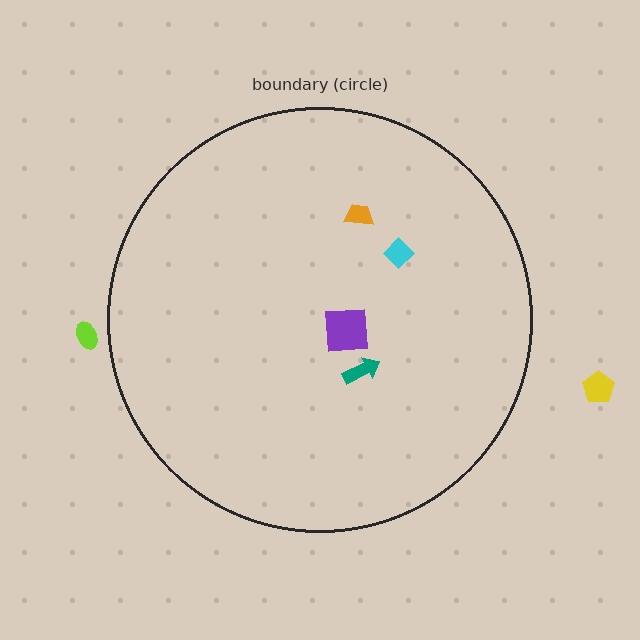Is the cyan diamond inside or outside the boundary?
Inside.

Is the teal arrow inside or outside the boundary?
Inside.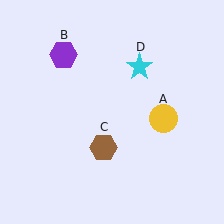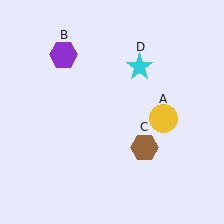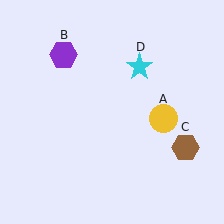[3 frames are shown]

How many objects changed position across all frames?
1 object changed position: brown hexagon (object C).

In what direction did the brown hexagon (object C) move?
The brown hexagon (object C) moved right.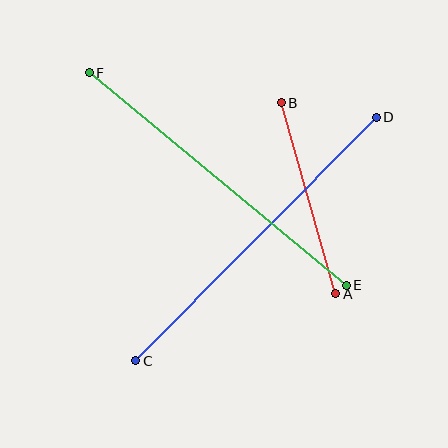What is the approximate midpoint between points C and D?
The midpoint is at approximately (256, 239) pixels.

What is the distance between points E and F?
The distance is approximately 334 pixels.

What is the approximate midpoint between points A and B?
The midpoint is at approximately (309, 198) pixels.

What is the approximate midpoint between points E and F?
The midpoint is at approximately (218, 179) pixels.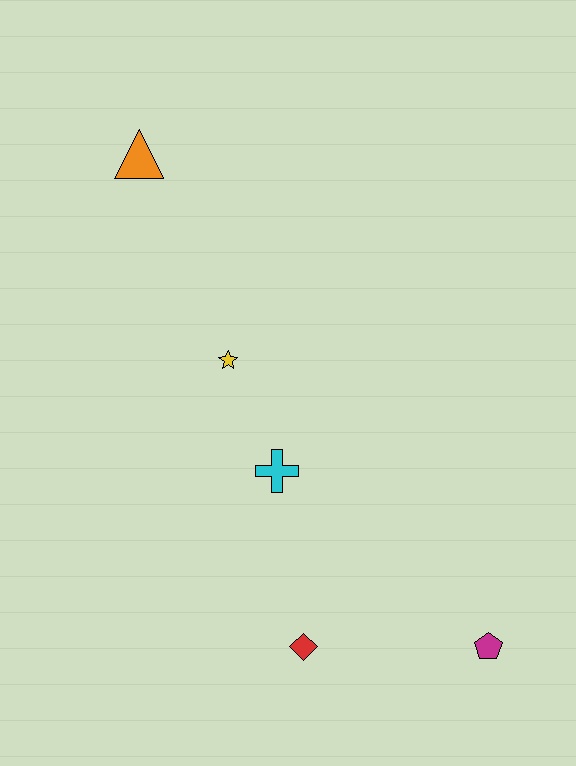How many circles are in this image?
There are no circles.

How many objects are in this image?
There are 5 objects.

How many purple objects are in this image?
There are no purple objects.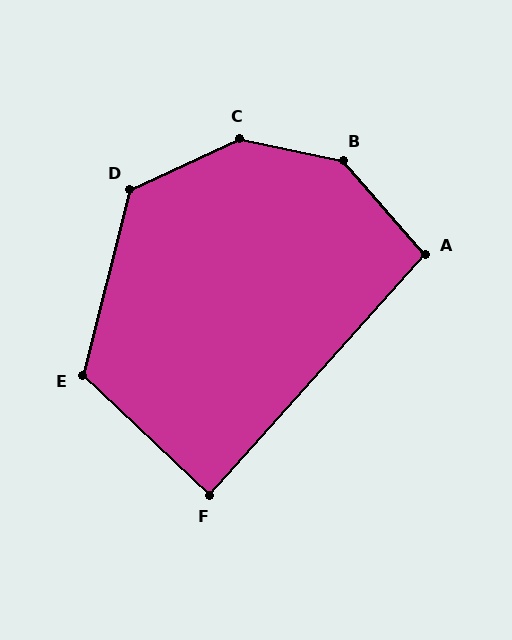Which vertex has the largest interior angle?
C, at approximately 143 degrees.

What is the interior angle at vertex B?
Approximately 143 degrees (obtuse).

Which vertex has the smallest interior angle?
F, at approximately 88 degrees.